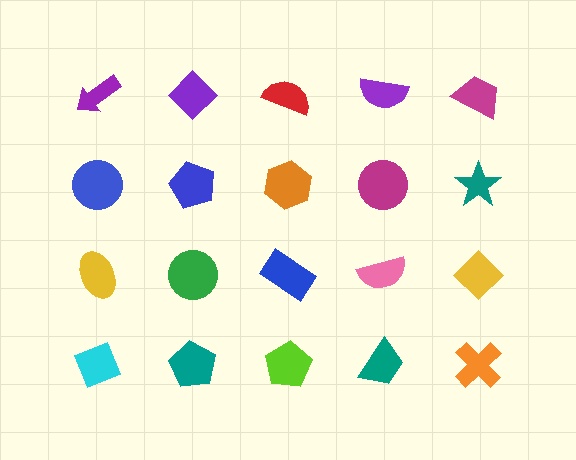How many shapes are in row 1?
5 shapes.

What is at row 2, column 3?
An orange hexagon.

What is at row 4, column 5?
An orange cross.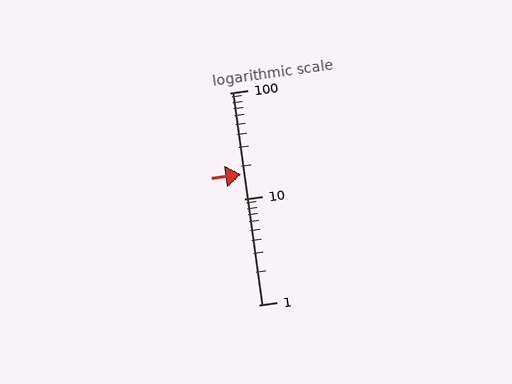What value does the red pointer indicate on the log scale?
The pointer indicates approximately 17.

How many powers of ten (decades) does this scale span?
The scale spans 2 decades, from 1 to 100.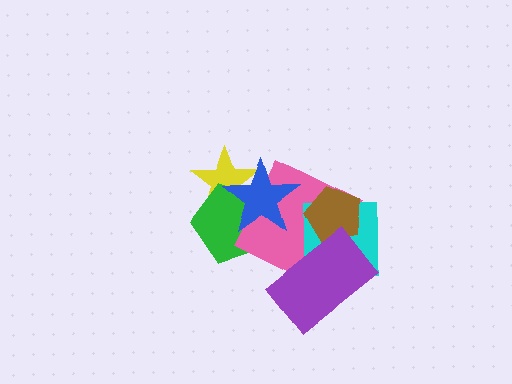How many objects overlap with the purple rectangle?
3 objects overlap with the purple rectangle.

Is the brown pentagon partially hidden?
Yes, it is partially covered by another shape.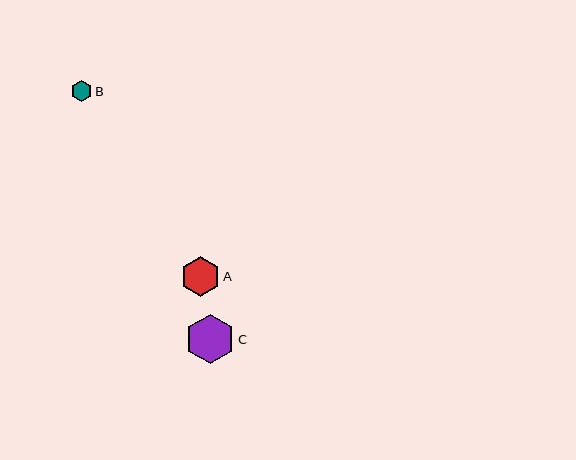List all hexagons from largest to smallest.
From largest to smallest: C, A, B.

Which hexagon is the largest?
Hexagon C is the largest with a size of approximately 49 pixels.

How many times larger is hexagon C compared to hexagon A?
Hexagon C is approximately 1.2 times the size of hexagon A.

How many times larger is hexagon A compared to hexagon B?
Hexagon A is approximately 1.9 times the size of hexagon B.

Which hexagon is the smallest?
Hexagon B is the smallest with a size of approximately 21 pixels.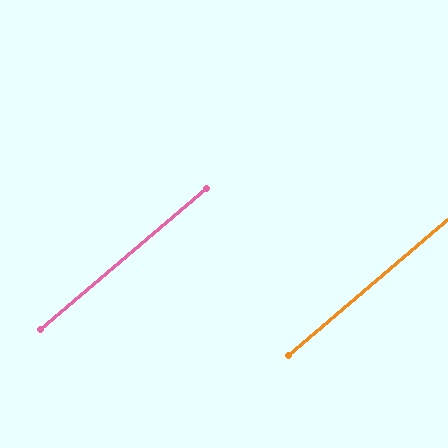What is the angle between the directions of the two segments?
Approximately 0 degrees.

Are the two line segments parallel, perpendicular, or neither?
Parallel — their directions differ by only 0.1°.